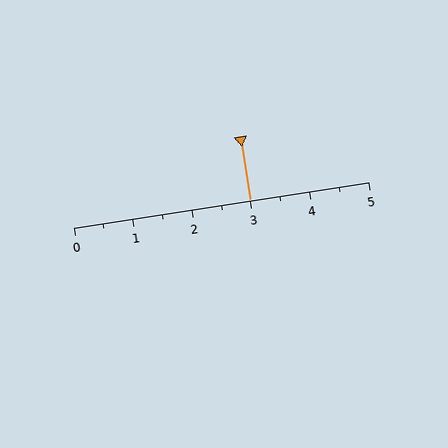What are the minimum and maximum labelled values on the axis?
The axis runs from 0 to 5.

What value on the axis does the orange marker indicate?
The marker indicates approximately 3.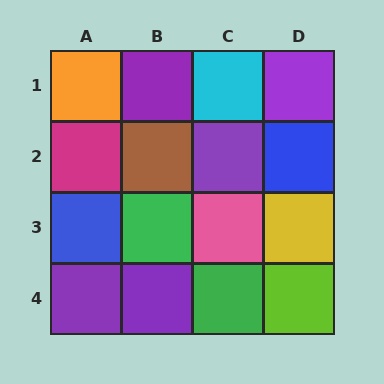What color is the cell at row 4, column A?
Purple.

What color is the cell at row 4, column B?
Purple.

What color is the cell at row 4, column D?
Lime.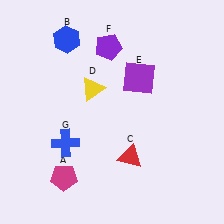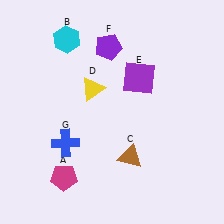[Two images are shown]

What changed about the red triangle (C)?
In Image 1, C is red. In Image 2, it changed to brown.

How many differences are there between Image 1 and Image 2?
There are 2 differences between the two images.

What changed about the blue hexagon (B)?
In Image 1, B is blue. In Image 2, it changed to cyan.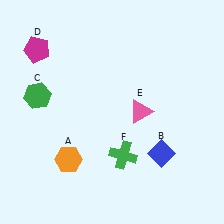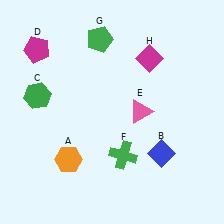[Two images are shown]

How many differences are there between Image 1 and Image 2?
There are 2 differences between the two images.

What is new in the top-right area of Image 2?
A magenta diamond (H) was added in the top-right area of Image 2.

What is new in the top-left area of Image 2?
A green pentagon (G) was added in the top-left area of Image 2.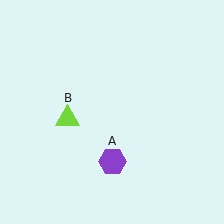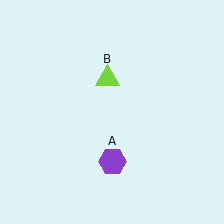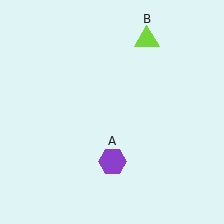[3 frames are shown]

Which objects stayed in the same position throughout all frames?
Purple hexagon (object A) remained stationary.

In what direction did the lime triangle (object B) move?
The lime triangle (object B) moved up and to the right.